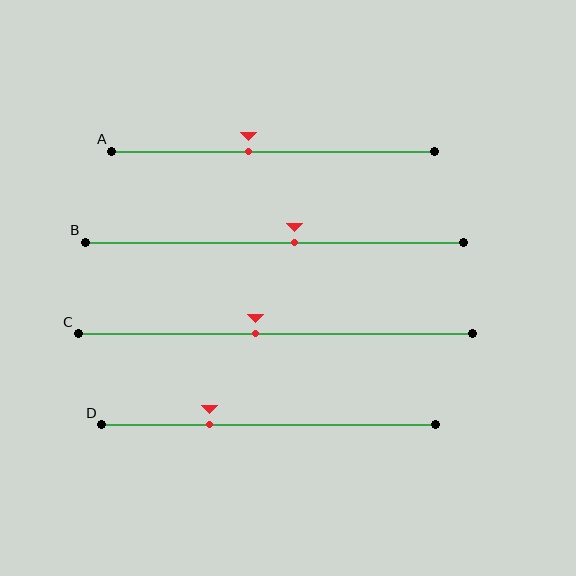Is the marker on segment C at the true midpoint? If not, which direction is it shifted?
No, the marker on segment C is shifted to the left by about 5% of the segment length.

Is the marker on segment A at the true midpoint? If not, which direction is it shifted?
No, the marker on segment A is shifted to the left by about 8% of the segment length.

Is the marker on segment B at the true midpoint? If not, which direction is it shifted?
No, the marker on segment B is shifted to the right by about 6% of the segment length.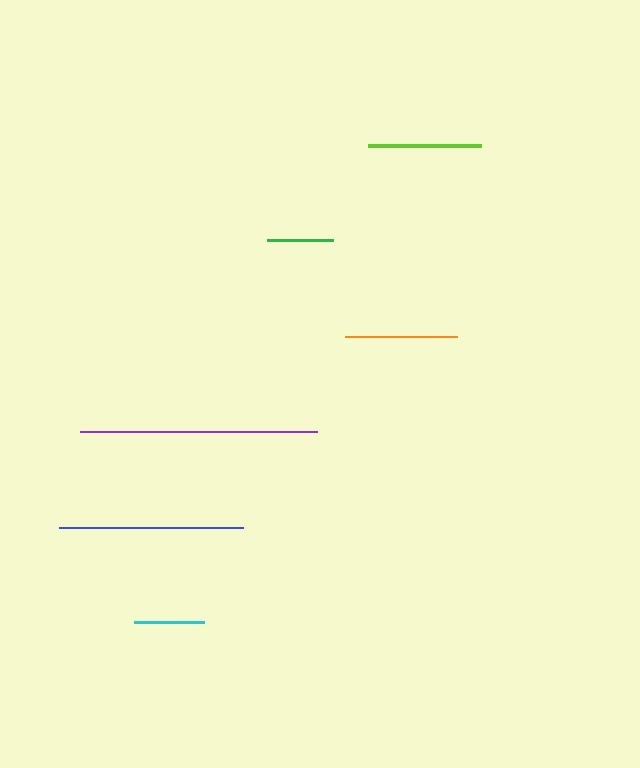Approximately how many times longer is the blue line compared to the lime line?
The blue line is approximately 1.6 times the length of the lime line.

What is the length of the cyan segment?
The cyan segment is approximately 70 pixels long.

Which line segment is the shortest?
The green line is the shortest at approximately 66 pixels.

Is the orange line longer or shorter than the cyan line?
The orange line is longer than the cyan line.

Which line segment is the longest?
The purple line is the longest at approximately 237 pixels.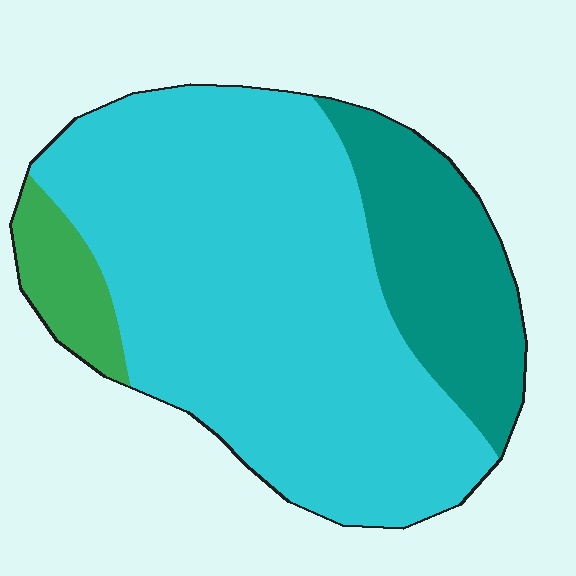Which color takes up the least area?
Green, at roughly 10%.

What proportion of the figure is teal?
Teal takes up about one fifth (1/5) of the figure.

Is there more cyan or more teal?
Cyan.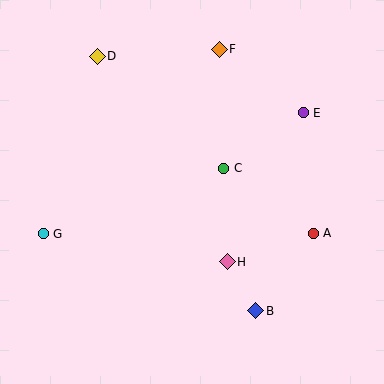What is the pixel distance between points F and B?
The distance between F and B is 264 pixels.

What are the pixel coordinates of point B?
Point B is at (256, 311).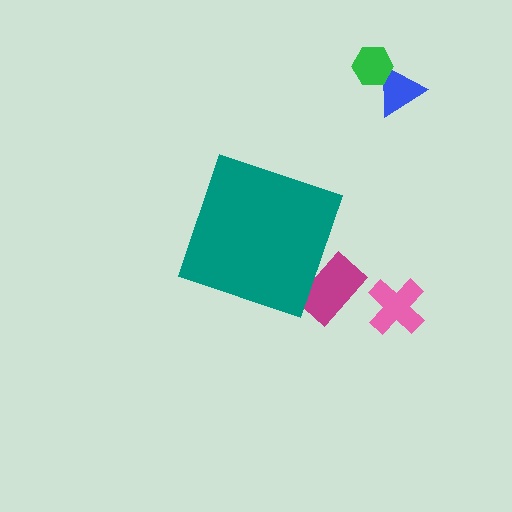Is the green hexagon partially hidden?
No, the green hexagon is fully visible.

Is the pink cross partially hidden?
No, the pink cross is fully visible.